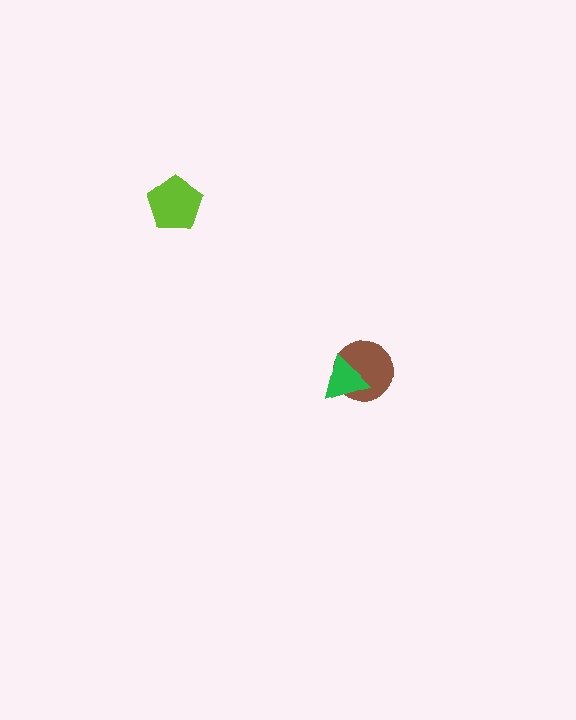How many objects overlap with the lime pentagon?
0 objects overlap with the lime pentagon.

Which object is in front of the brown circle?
The green triangle is in front of the brown circle.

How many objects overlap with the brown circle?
1 object overlaps with the brown circle.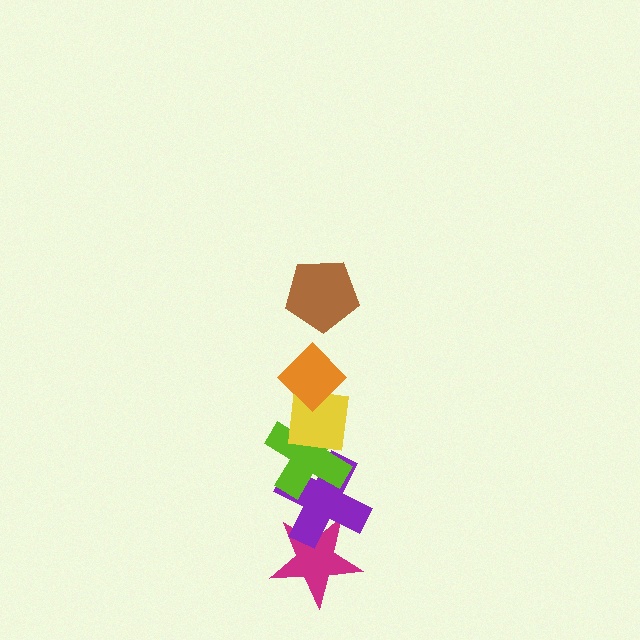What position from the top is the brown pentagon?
The brown pentagon is 1st from the top.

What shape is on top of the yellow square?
The orange diamond is on top of the yellow square.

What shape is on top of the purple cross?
The lime cross is on top of the purple cross.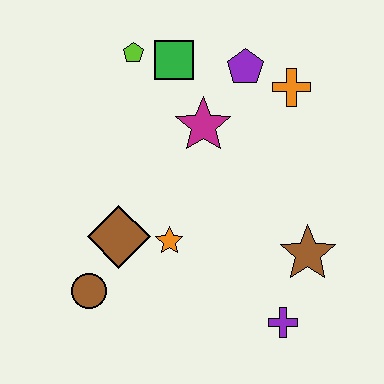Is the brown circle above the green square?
No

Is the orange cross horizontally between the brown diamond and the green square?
No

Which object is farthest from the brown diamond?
The orange cross is farthest from the brown diamond.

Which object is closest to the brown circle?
The brown diamond is closest to the brown circle.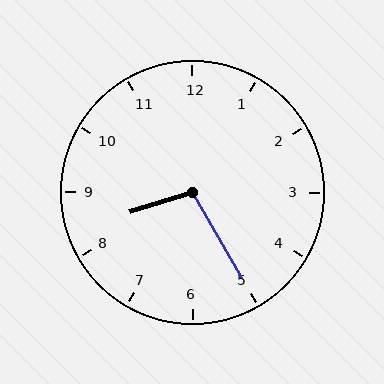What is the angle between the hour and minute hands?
Approximately 102 degrees.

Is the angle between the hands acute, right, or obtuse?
It is obtuse.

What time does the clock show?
8:25.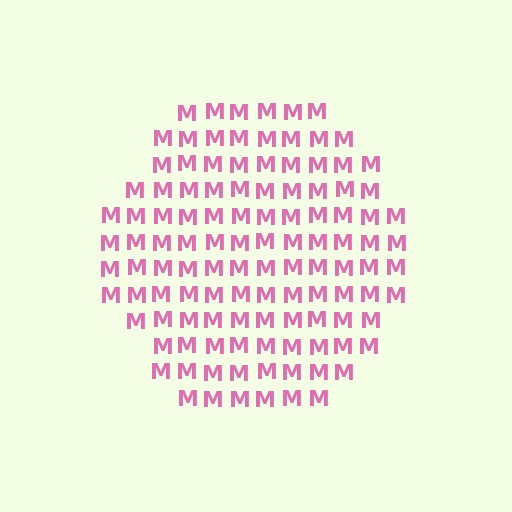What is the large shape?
The large shape is a hexagon.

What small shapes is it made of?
It is made of small letter M's.